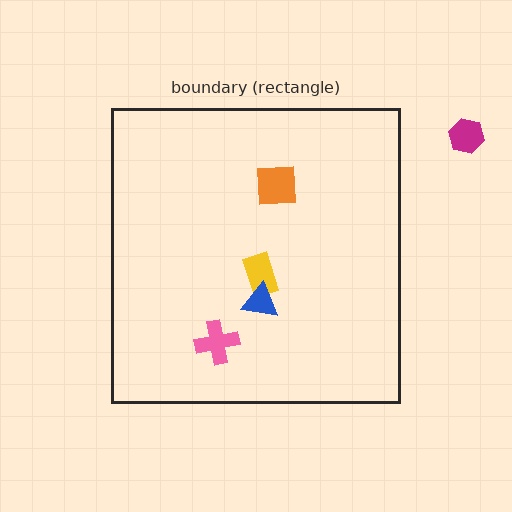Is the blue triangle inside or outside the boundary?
Inside.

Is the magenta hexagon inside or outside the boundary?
Outside.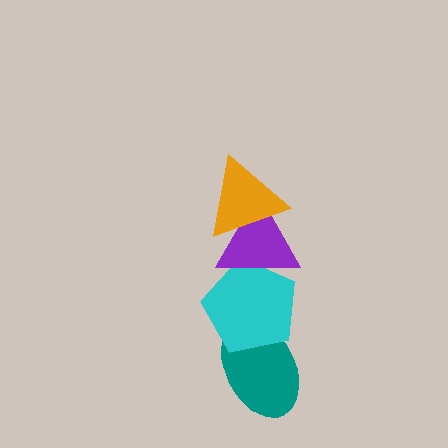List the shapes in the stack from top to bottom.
From top to bottom: the orange triangle, the purple triangle, the cyan pentagon, the teal ellipse.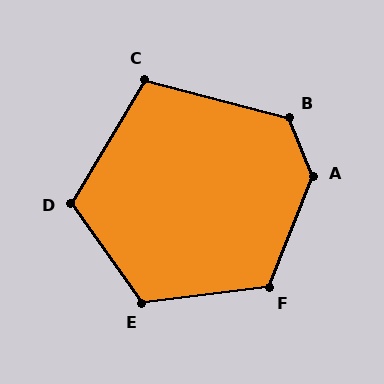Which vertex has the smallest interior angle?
C, at approximately 106 degrees.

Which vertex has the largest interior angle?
A, at approximately 136 degrees.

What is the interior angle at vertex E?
Approximately 118 degrees (obtuse).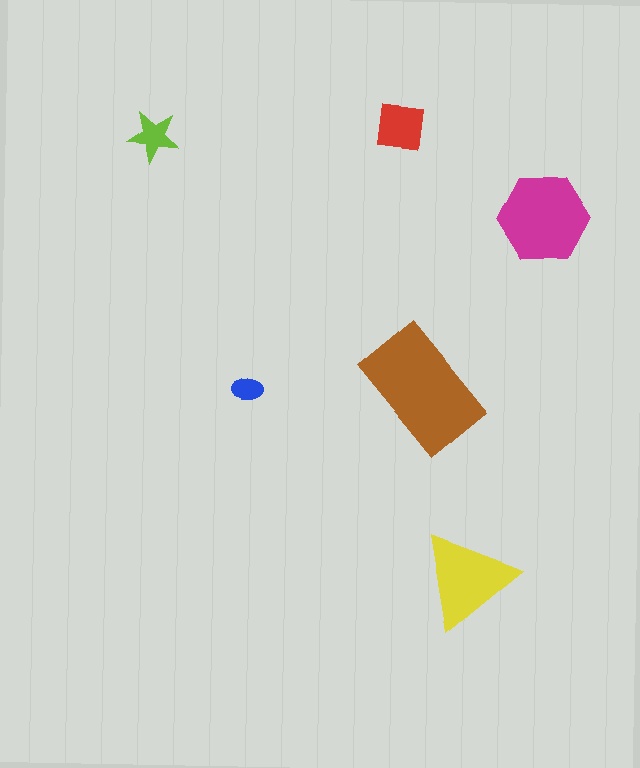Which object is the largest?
The brown rectangle.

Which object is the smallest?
The blue ellipse.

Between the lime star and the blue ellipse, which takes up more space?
The lime star.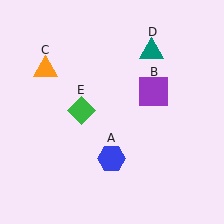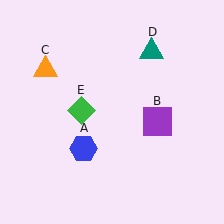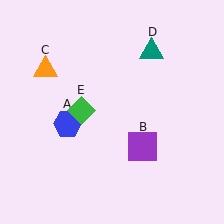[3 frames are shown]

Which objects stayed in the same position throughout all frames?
Orange triangle (object C) and teal triangle (object D) and green diamond (object E) remained stationary.